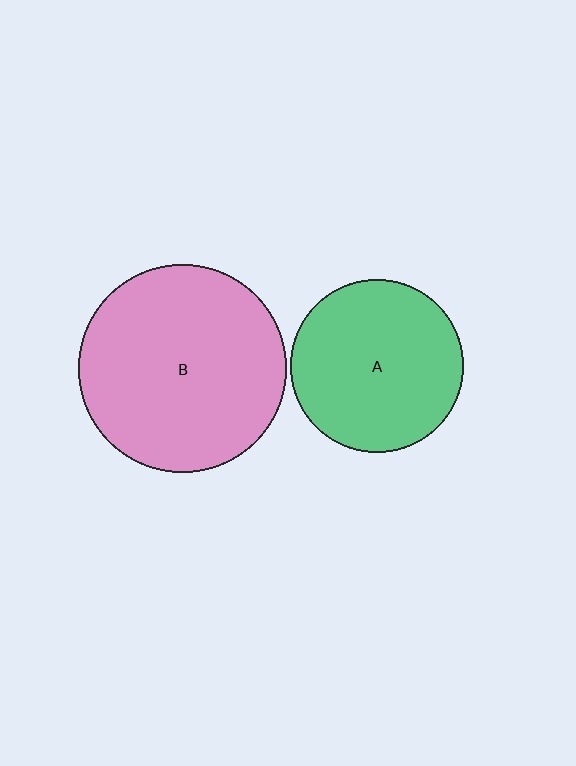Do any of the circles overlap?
No, none of the circles overlap.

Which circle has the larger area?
Circle B (pink).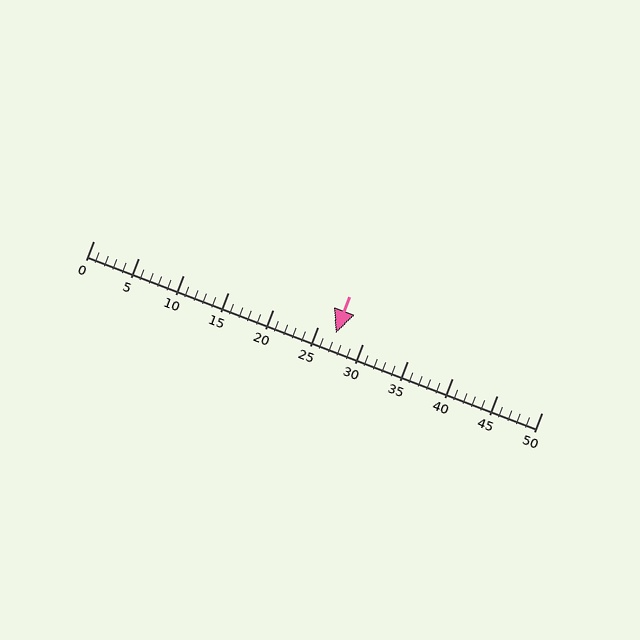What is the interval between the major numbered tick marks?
The major tick marks are spaced 5 units apart.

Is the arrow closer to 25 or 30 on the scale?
The arrow is closer to 25.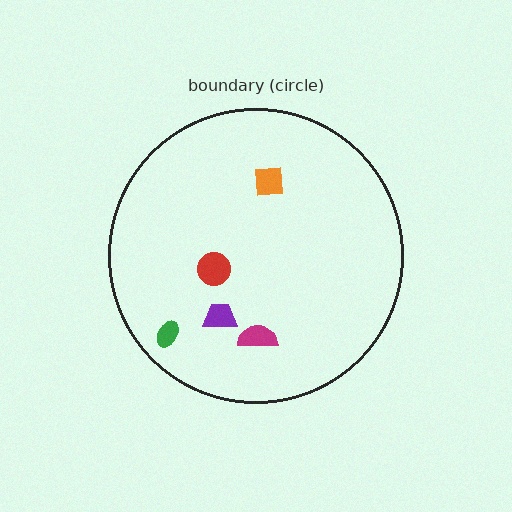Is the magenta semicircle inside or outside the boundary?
Inside.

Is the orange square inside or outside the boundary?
Inside.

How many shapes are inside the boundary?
5 inside, 0 outside.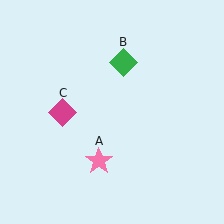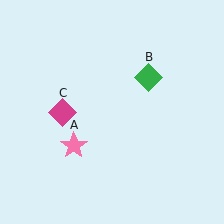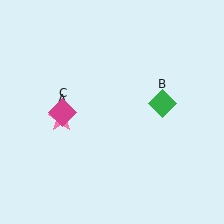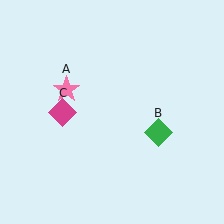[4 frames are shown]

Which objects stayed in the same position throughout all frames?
Magenta diamond (object C) remained stationary.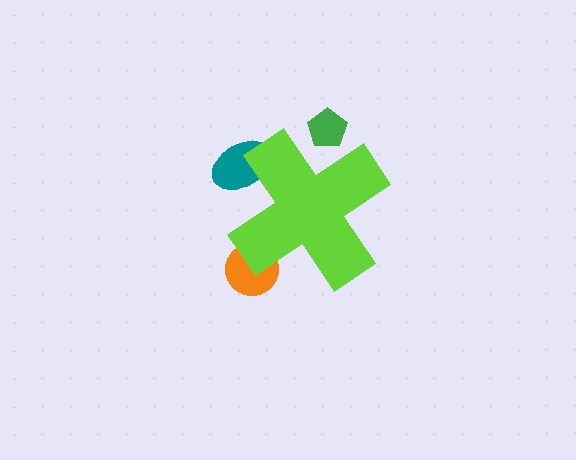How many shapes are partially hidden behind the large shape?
3 shapes are partially hidden.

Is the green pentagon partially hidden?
Yes, the green pentagon is partially hidden behind the lime cross.